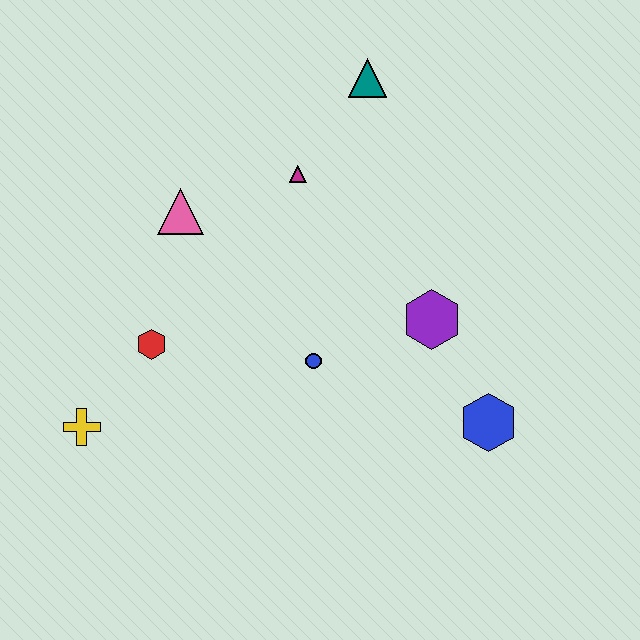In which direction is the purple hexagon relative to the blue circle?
The purple hexagon is to the right of the blue circle.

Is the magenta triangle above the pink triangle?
Yes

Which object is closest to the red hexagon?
The yellow cross is closest to the red hexagon.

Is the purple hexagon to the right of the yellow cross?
Yes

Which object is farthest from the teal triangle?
The yellow cross is farthest from the teal triangle.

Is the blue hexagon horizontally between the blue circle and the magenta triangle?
No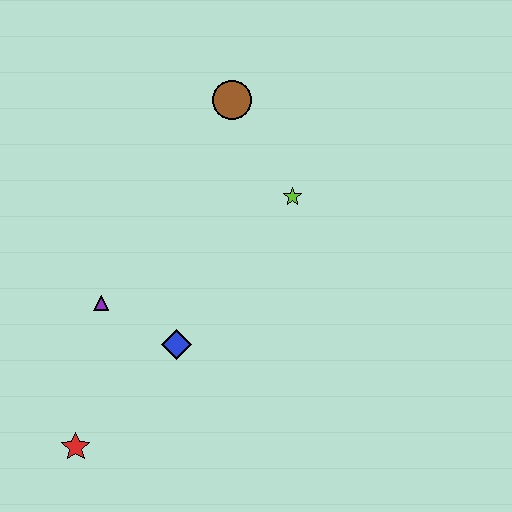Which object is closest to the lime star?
The brown circle is closest to the lime star.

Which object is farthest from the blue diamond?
The brown circle is farthest from the blue diamond.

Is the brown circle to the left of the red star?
No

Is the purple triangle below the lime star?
Yes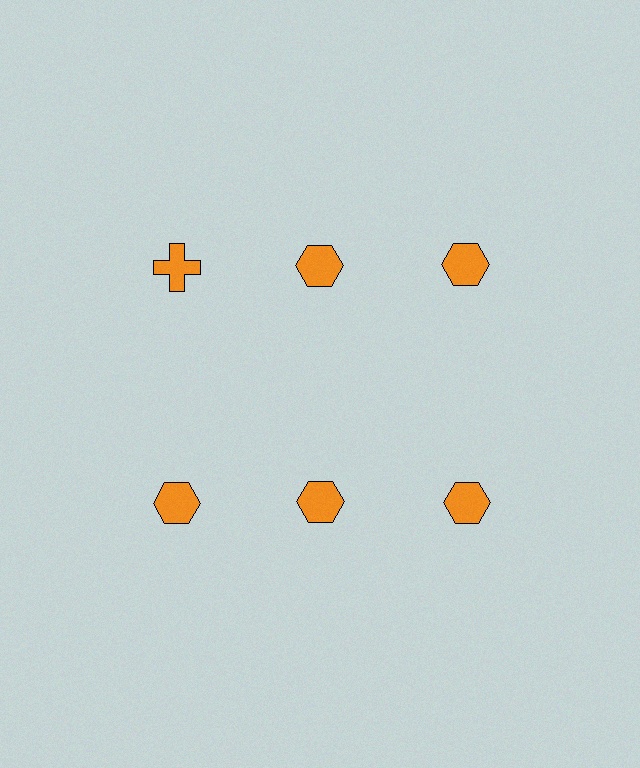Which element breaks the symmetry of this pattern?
The orange cross in the top row, leftmost column breaks the symmetry. All other shapes are orange hexagons.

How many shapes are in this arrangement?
There are 6 shapes arranged in a grid pattern.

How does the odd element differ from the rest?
It has a different shape: cross instead of hexagon.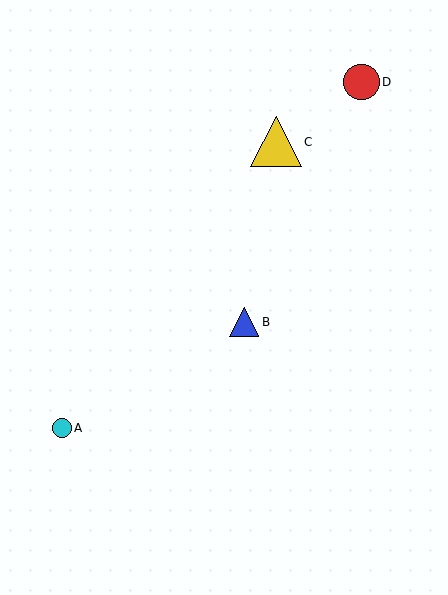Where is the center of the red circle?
The center of the red circle is at (361, 82).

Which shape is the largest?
The yellow triangle (labeled C) is the largest.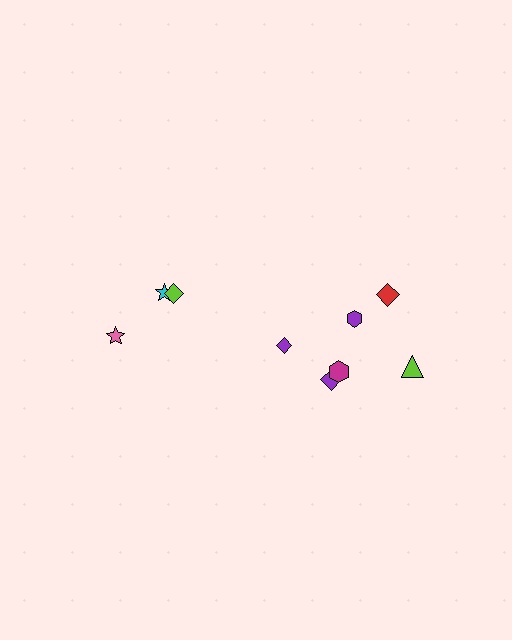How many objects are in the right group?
There are 6 objects.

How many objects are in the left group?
There are 3 objects.